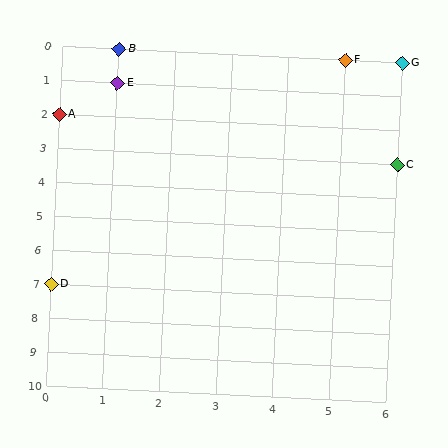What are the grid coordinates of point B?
Point B is at grid coordinates (1, 0).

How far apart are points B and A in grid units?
Points B and A are 1 column and 2 rows apart (about 2.2 grid units diagonally).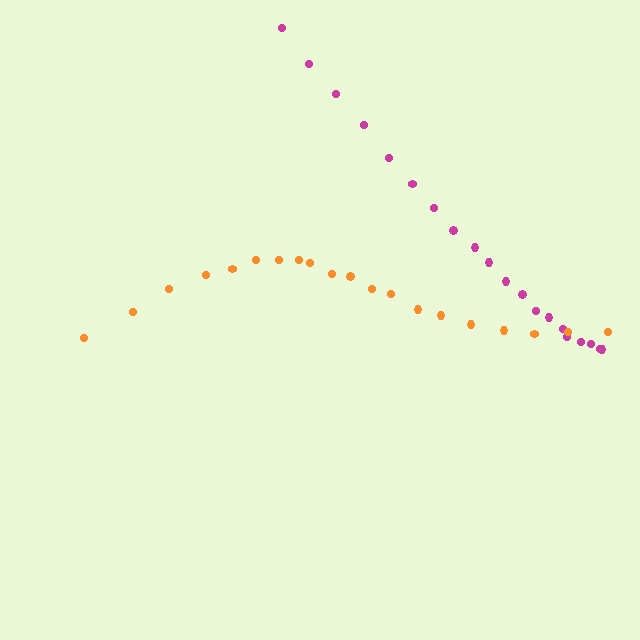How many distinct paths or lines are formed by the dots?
There are 2 distinct paths.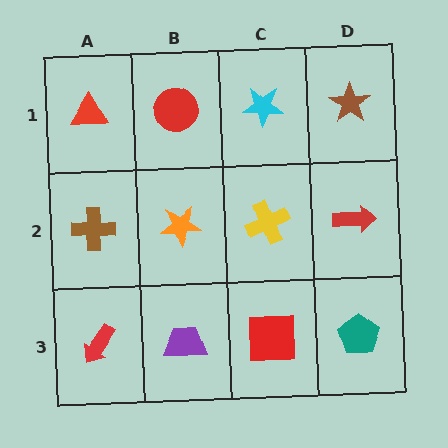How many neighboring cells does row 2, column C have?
4.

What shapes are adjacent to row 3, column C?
A yellow cross (row 2, column C), a purple trapezoid (row 3, column B), a teal pentagon (row 3, column D).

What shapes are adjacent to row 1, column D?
A red arrow (row 2, column D), a cyan star (row 1, column C).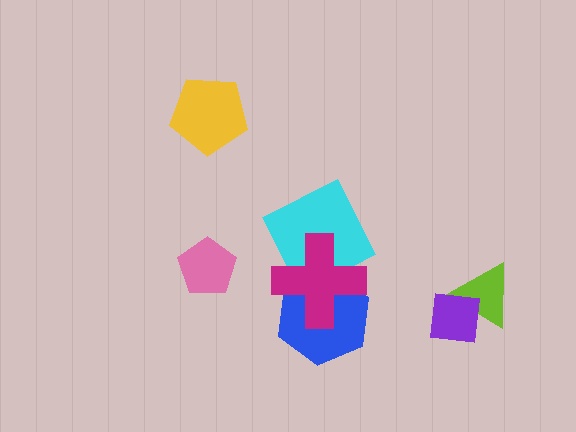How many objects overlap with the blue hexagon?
2 objects overlap with the blue hexagon.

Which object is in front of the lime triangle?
The purple square is in front of the lime triangle.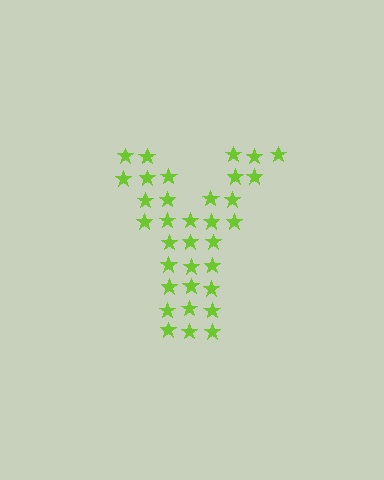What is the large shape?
The large shape is the letter Y.